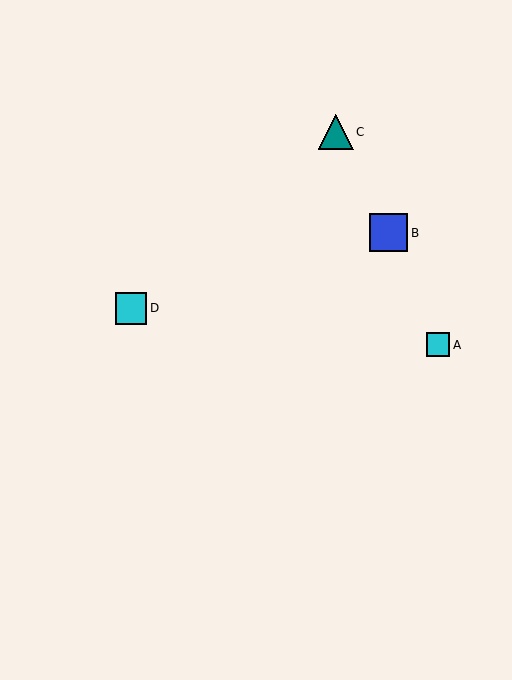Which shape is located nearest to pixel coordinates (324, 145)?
The teal triangle (labeled C) at (336, 132) is nearest to that location.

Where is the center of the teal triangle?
The center of the teal triangle is at (336, 132).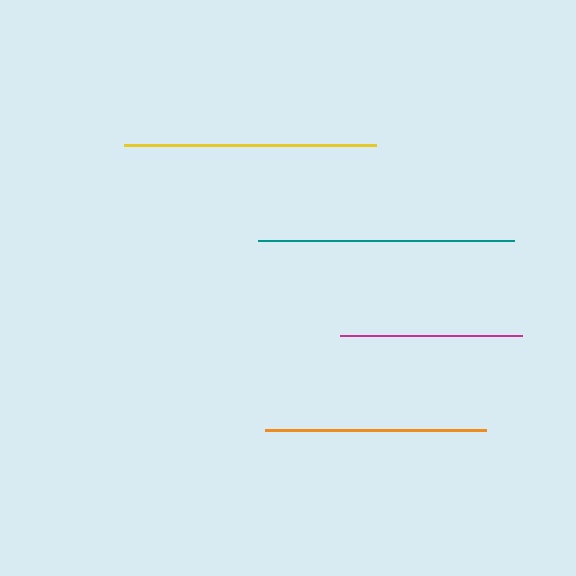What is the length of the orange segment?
The orange segment is approximately 221 pixels long.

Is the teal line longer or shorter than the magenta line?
The teal line is longer than the magenta line.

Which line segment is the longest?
The teal line is the longest at approximately 256 pixels.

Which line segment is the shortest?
The magenta line is the shortest at approximately 182 pixels.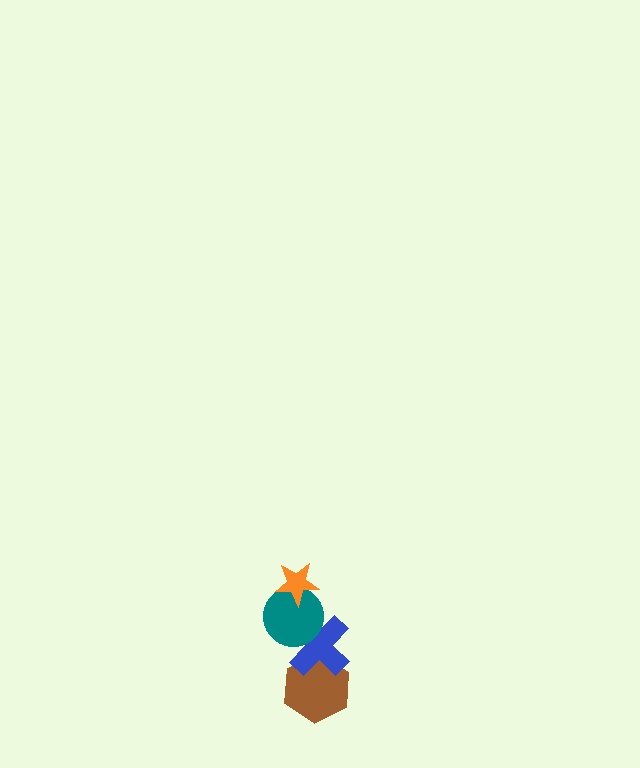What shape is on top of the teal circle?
The orange star is on top of the teal circle.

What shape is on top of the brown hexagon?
The blue cross is on top of the brown hexagon.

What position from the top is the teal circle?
The teal circle is 2nd from the top.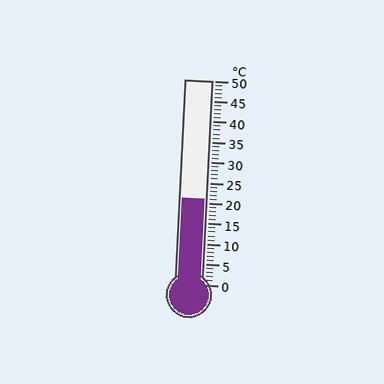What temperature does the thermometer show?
The thermometer shows approximately 21°C.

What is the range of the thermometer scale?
The thermometer scale ranges from 0°C to 50°C.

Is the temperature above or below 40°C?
The temperature is below 40°C.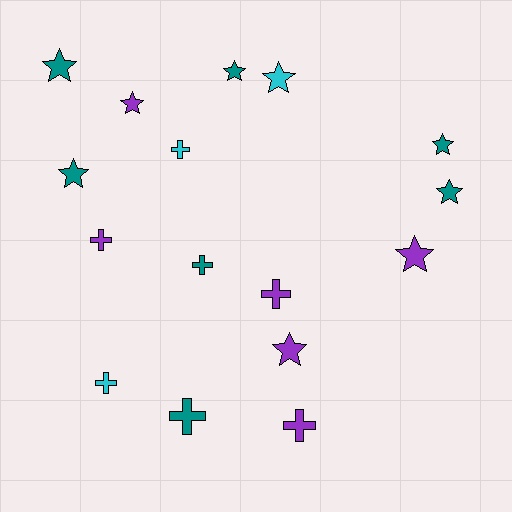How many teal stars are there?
There are 5 teal stars.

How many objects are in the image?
There are 16 objects.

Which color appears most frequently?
Teal, with 7 objects.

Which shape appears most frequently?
Star, with 9 objects.